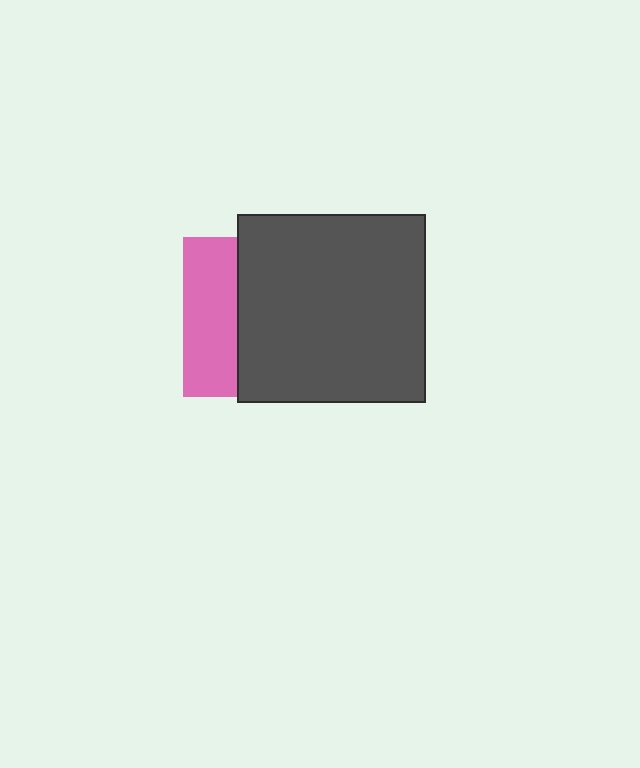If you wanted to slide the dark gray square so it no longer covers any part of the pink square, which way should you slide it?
Slide it right — that is the most direct way to separate the two shapes.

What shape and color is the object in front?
The object in front is a dark gray square.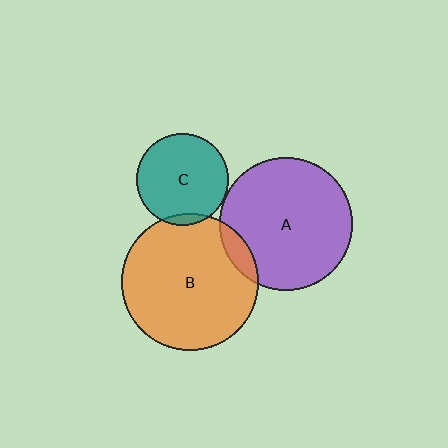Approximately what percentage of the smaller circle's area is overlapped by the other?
Approximately 5%.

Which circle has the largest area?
Circle B (orange).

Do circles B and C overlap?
Yes.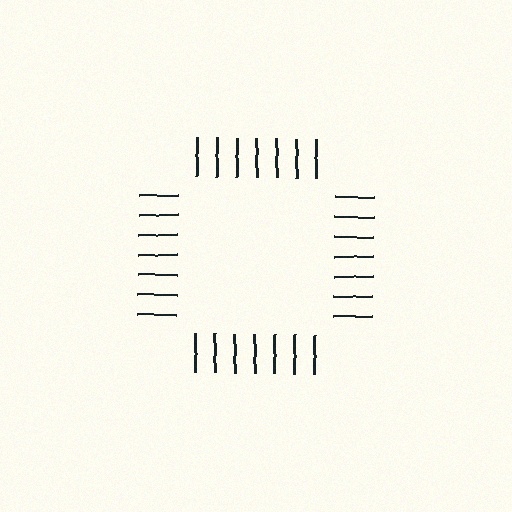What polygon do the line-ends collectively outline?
An illusory square — the line segments terminate on its edges but no continuous stroke is drawn.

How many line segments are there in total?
28 — 7 along each of the 4 edges.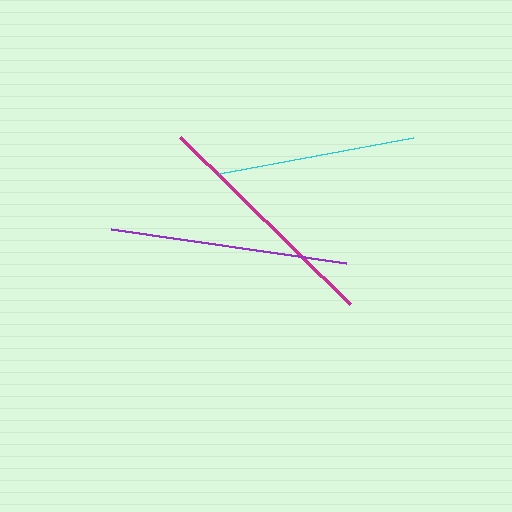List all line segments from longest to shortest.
From longest to shortest: magenta, purple, cyan.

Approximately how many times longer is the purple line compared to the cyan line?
The purple line is approximately 1.2 times the length of the cyan line.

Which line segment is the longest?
The magenta line is the longest at approximately 239 pixels.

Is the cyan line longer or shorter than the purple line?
The purple line is longer than the cyan line.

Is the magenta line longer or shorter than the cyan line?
The magenta line is longer than the cyan line.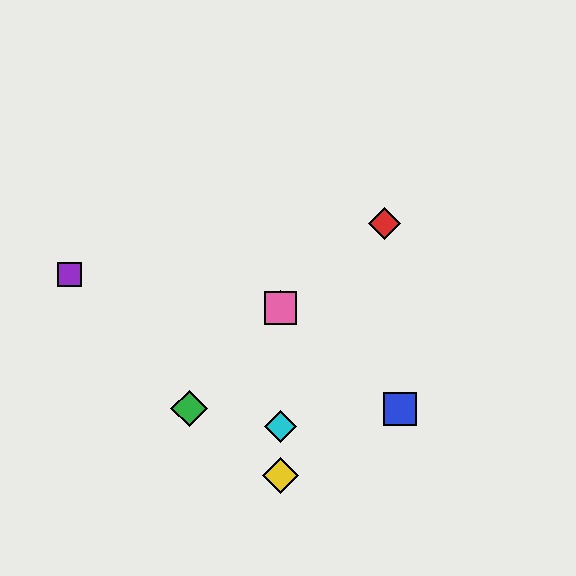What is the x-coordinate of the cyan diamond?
The cyan diamond is at x≈280.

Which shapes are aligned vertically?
The yellow diamond, the orange diamond, the cyan diamond, the pink square are aligned vertically.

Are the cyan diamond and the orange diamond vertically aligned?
Yes, both are at x≈280.